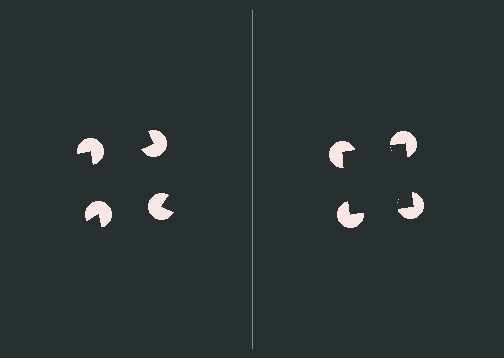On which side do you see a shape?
An illusory square appears on the right side. On the left side the wedge cuts are rotated, so no coherent shape forms.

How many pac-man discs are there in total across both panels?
8 — 4 on each side.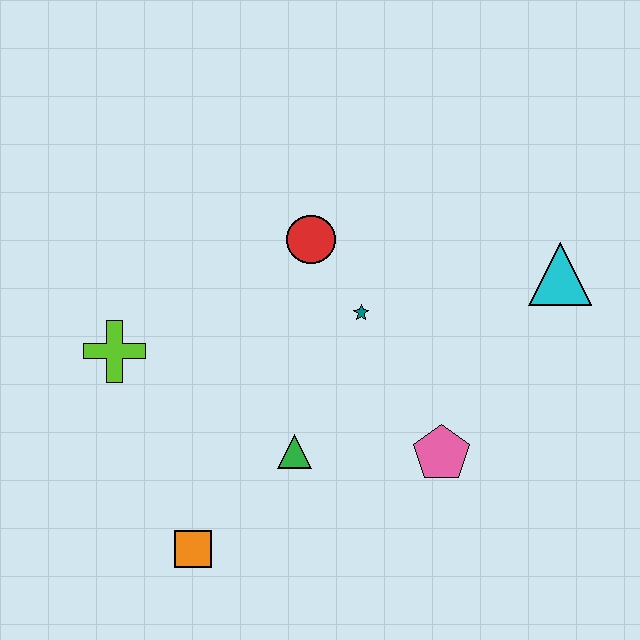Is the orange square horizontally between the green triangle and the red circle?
No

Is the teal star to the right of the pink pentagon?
No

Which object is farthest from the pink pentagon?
The lime cross is farthest from the pink pentagon.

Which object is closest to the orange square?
The green triangle is closest to the orange square.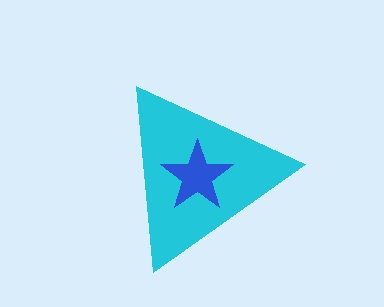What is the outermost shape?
The cyan triangle.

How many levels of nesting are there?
2.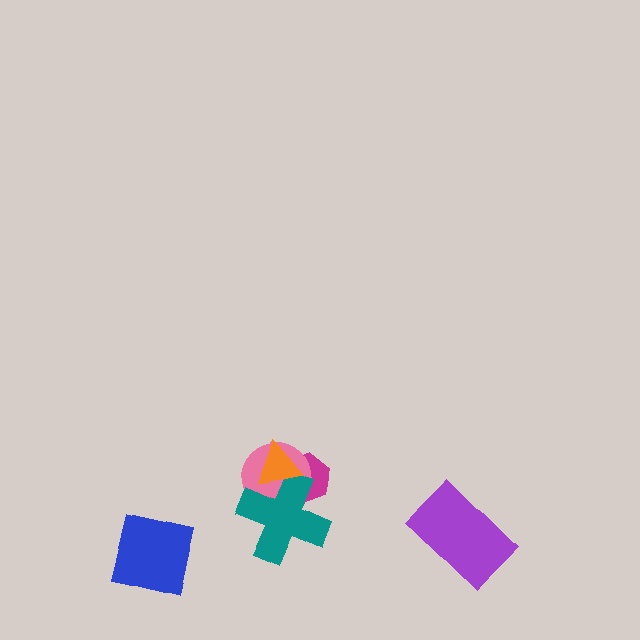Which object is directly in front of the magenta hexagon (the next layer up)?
The pink circle is directly in front of the magenta hexagon.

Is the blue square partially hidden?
No, no other shape covers it.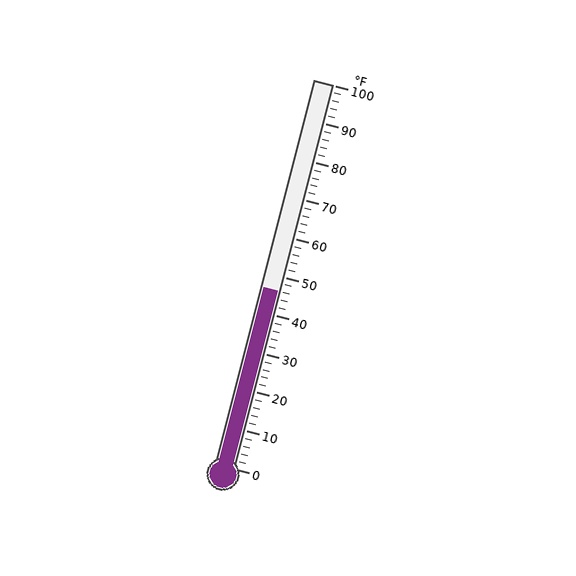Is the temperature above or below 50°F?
The temperature is below 50°F.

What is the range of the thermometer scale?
The thermometer scale ranges from 0°F to 100°F.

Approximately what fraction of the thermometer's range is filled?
The thermometer is filled to approximately 45% of its range.